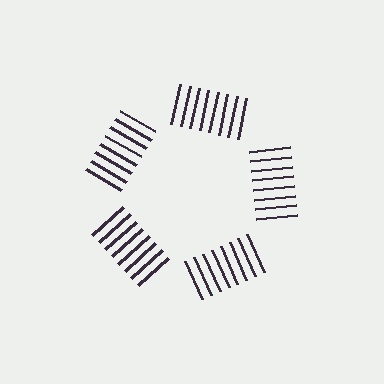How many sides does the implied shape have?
5 sides — the line-ends trace a pentagon.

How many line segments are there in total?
40 — 8 along each of the 5 edges.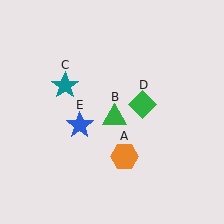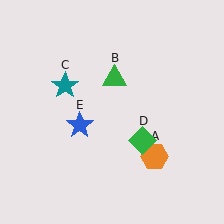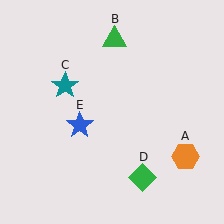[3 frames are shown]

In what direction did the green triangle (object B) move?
The green triangle (object B) moved up.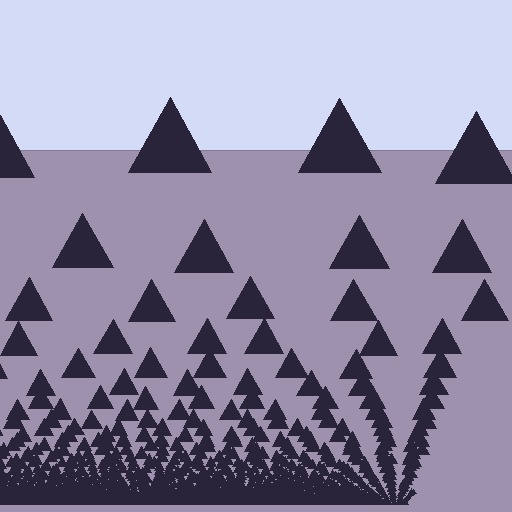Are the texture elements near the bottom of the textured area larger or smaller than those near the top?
Smaller. The gradient is inverted — elements near the bottom are smaller and denser.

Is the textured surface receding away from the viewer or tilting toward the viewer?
The surface appears to tilt toward the viewer. Texture elements get larger and sparser toward the top.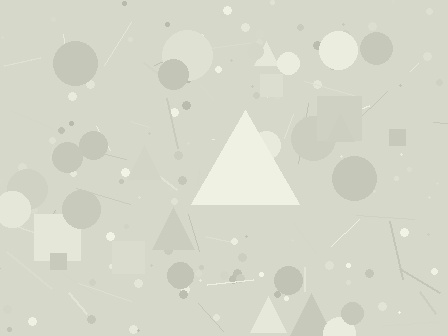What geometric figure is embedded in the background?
A triangle is embedded in the background.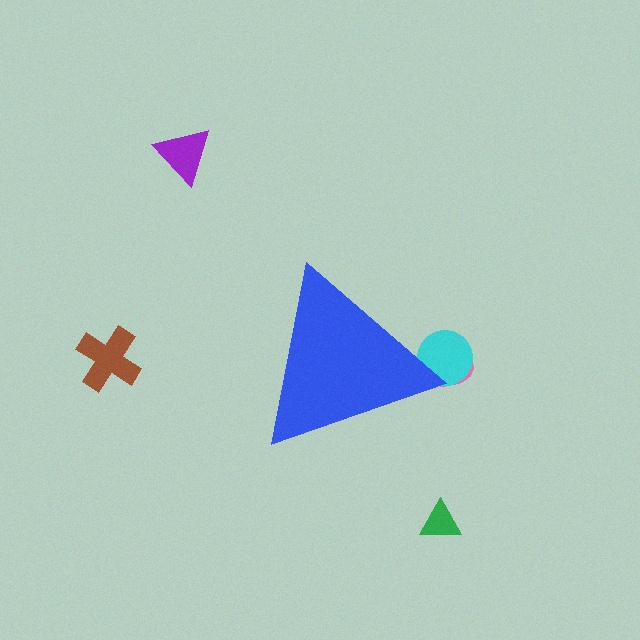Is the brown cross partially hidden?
No, the brown cross is fully visible.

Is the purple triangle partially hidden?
No, the purple triangle is fully visible.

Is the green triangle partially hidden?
No, the green triangle is fully visible.